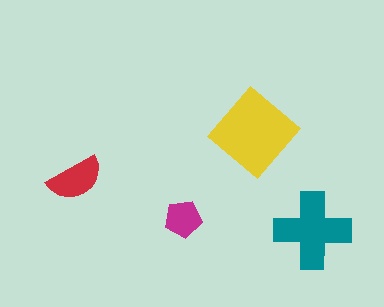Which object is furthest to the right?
The teal cross is rightmost.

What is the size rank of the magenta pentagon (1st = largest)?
4th.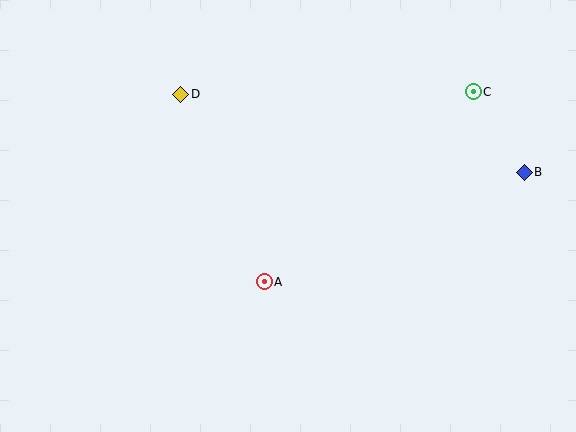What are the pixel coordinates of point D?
Point D is at (181, 94).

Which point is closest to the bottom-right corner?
Point B is closest to the bottom-right corner.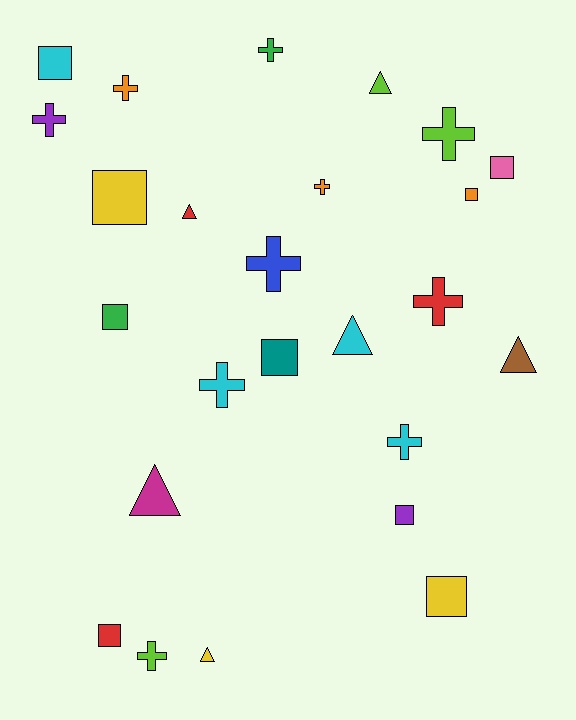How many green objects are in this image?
There are 2 green objects.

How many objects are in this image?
There are 25 objects.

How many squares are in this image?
There are 9 squares.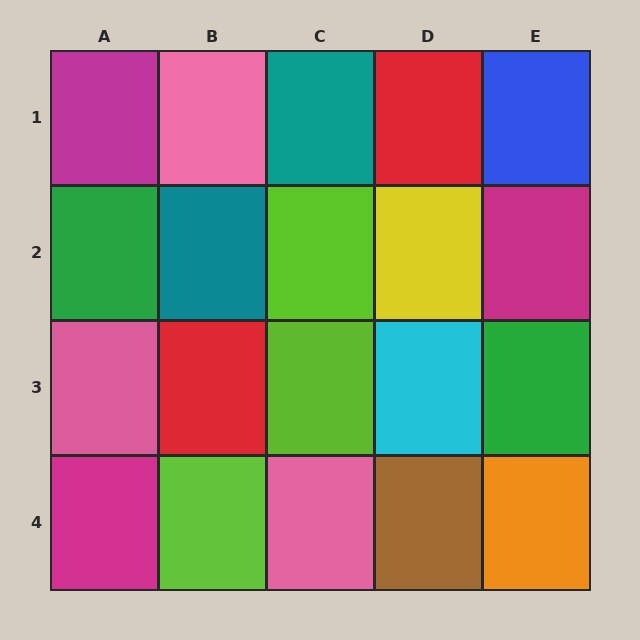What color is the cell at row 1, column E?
Blue.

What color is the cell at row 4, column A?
Magenta.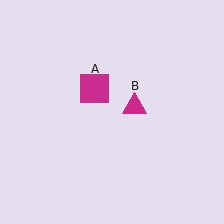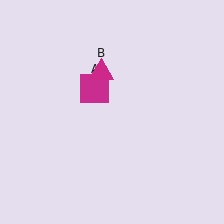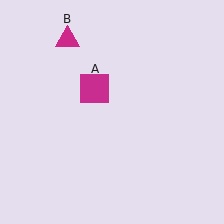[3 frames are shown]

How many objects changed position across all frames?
1 object changed position: magenta triangle (object B).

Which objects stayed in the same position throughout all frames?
Magenta square (object A) remained stationary.